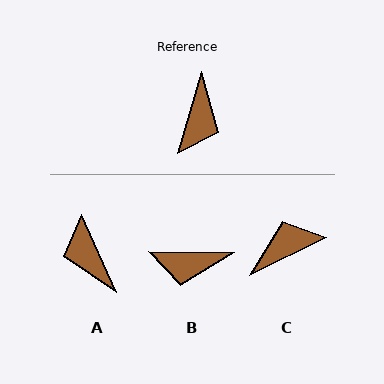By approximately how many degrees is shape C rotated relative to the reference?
Approximately 133 degrees counter-clockwise.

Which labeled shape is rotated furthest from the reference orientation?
A, about 139 degrees away.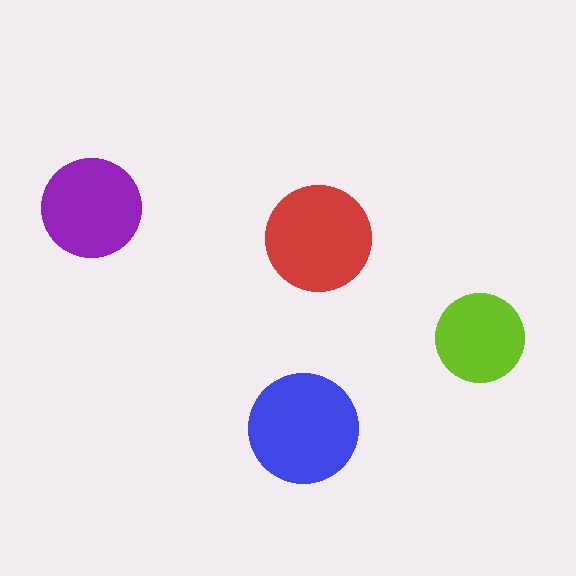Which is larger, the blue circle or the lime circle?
The blue one.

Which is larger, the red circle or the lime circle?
The red one.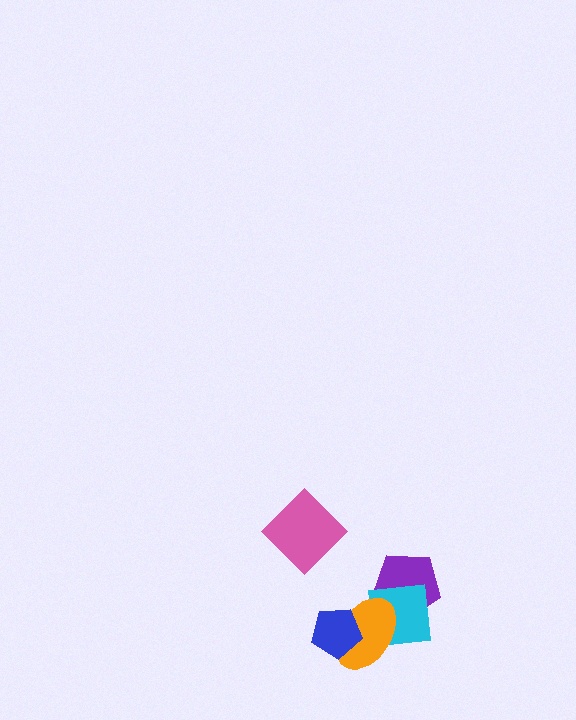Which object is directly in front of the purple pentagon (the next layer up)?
The cyan square is directly in front of the purple pentagon.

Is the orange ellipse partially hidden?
Yes, it is partially covered by another shape.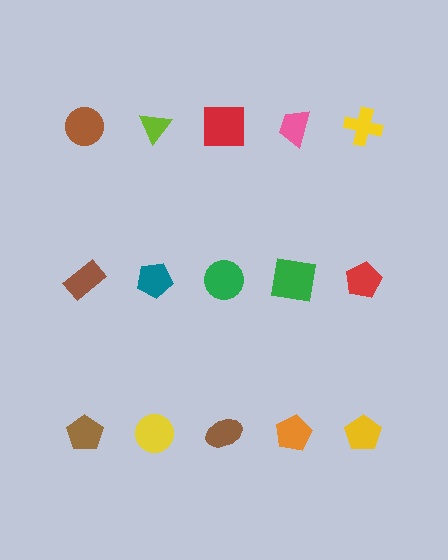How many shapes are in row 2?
5 shapes.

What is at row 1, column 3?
A red square.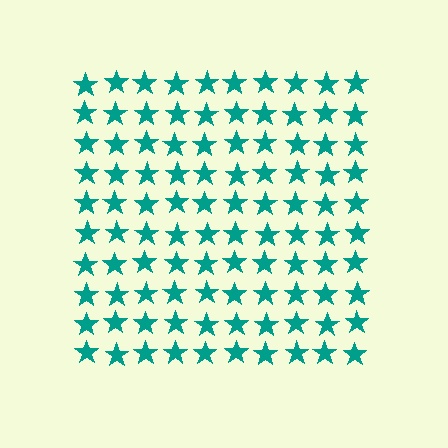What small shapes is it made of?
It is made of small stars.